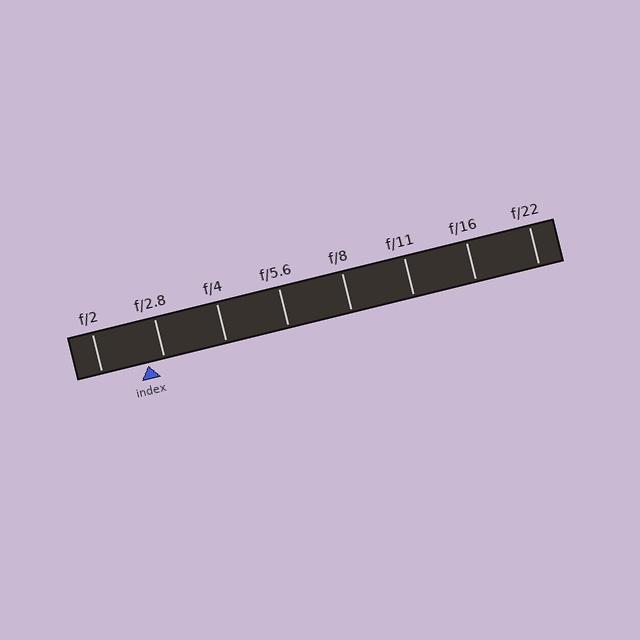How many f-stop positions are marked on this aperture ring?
There are 8 f-stop positions marked.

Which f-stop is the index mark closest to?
The index mark is closest to f/2.8.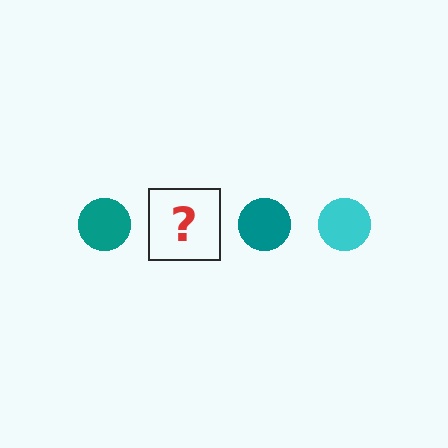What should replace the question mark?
The question mark should be replaced with a cyan circle.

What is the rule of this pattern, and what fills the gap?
The rule is that the pattern cycles through teal, cyan circles. The gap should be filled with a cyan circle.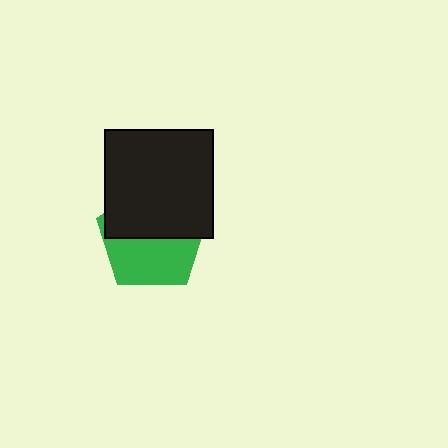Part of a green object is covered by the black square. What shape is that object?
It is a pentagon.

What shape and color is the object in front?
The object in front is a black square.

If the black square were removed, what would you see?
You would see the complete green pentagon.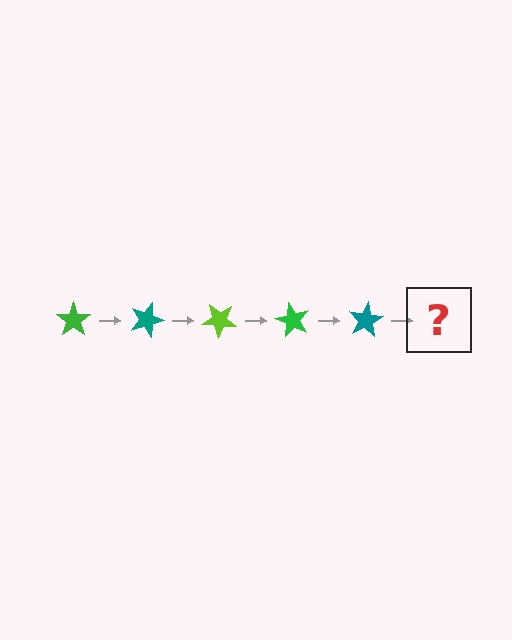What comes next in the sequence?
The next element should be a lime star, rotated 100 degrees from the start.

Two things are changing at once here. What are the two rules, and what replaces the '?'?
The two rules are that it rotates 20 degrees each step and the color cycles through green, teal, and lime. The '?' should be a lime star, rotated 100 degrees from the start.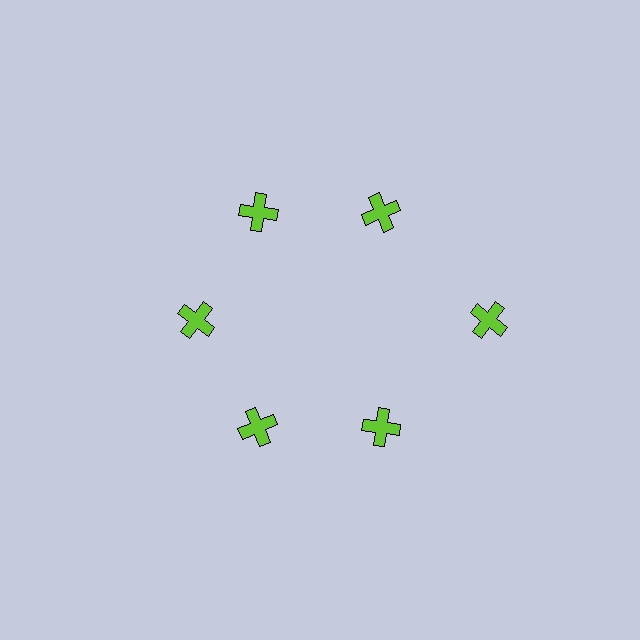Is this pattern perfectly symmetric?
No. The 6 lime crosses are arranged in a ring, but one element near the 3 o'clock position is pushed outward from the center, breaking the 6-fold rotational symmetry.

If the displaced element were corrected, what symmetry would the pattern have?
It would have 6-fold rotational symmetry — the pattern would map onto itself every 60 degrees.